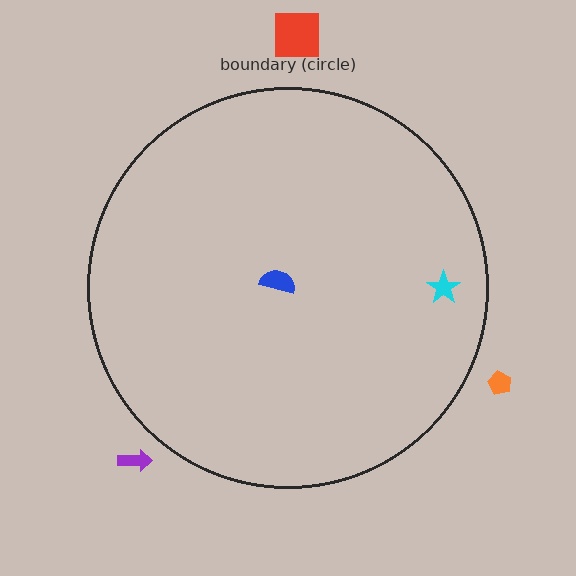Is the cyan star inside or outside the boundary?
Inside.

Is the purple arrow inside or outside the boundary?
Outside.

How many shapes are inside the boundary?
2 inside, 3 outside.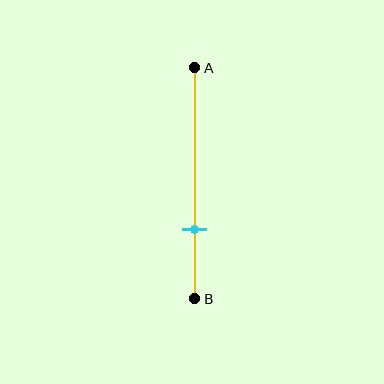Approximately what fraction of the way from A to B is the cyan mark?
The cyan mark is approximately 70% of the way from A to B.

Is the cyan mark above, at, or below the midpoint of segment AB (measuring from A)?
The cyan mark is below the midpoint of segment AB.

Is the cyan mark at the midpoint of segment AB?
No, the mark is at about 70% from A, not at the 50% midpoint.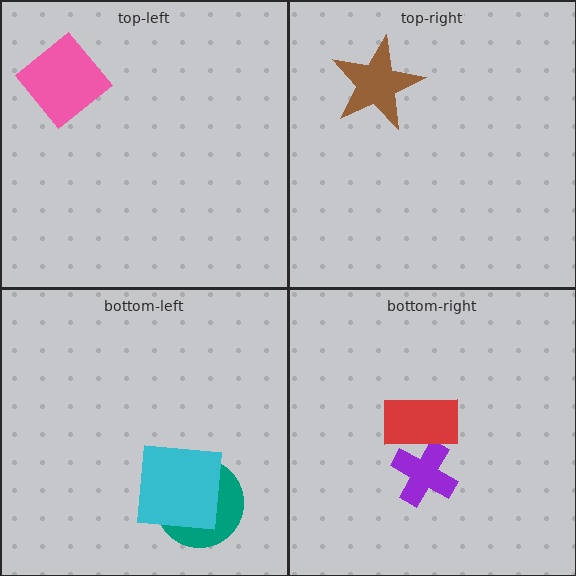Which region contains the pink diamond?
The top-left region.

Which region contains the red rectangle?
The bottom-right region.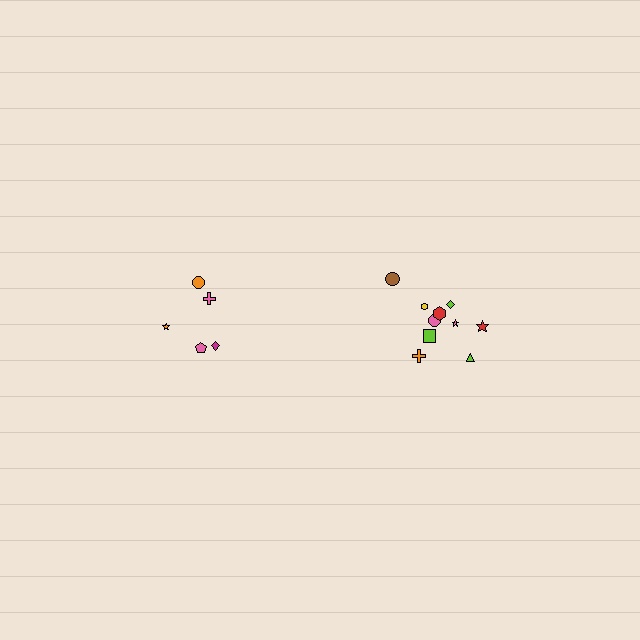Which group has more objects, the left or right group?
The right group.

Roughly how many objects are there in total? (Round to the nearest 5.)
Roughly 15 objects in total.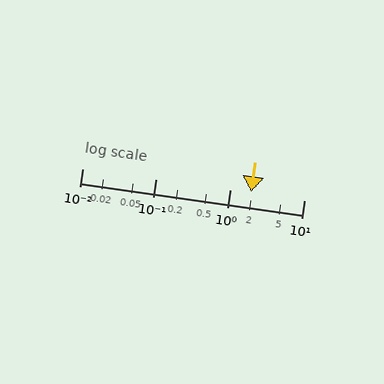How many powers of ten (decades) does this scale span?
The scale spans 3 decades, from 0.01 to 10.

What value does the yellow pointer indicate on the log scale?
The pointer indicates approximately 1.9.